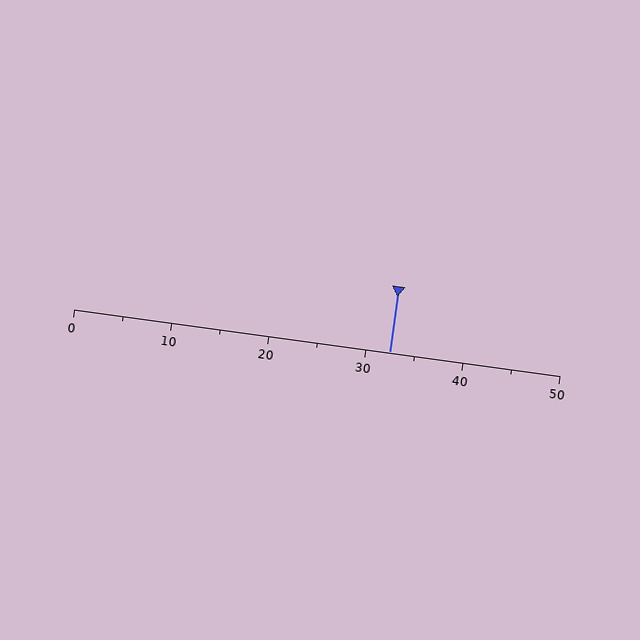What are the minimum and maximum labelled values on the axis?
The axis runs from 0 to 50.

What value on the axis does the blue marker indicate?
The marker indicates approximately 32.5.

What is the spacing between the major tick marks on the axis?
The major ticks are spaced 10 apart.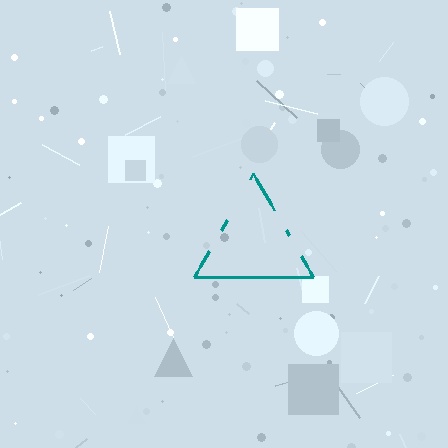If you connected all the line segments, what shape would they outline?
They would outline a triangle.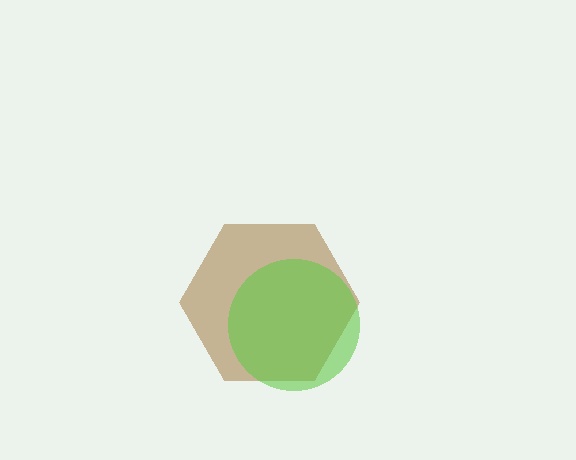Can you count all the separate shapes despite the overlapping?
Yes, there are 2 separate shapes.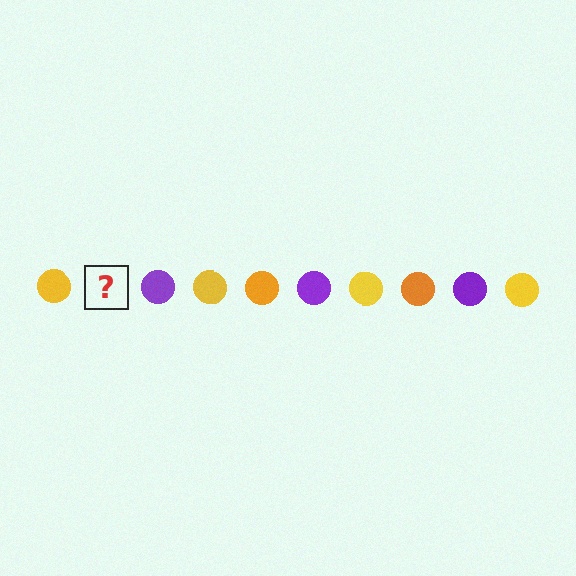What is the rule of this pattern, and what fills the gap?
The rule is that the pattern cycles through yellow, orange, purple circles. The gap should be filled with an orange circle.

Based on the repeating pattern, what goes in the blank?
The blank should be an orange circle.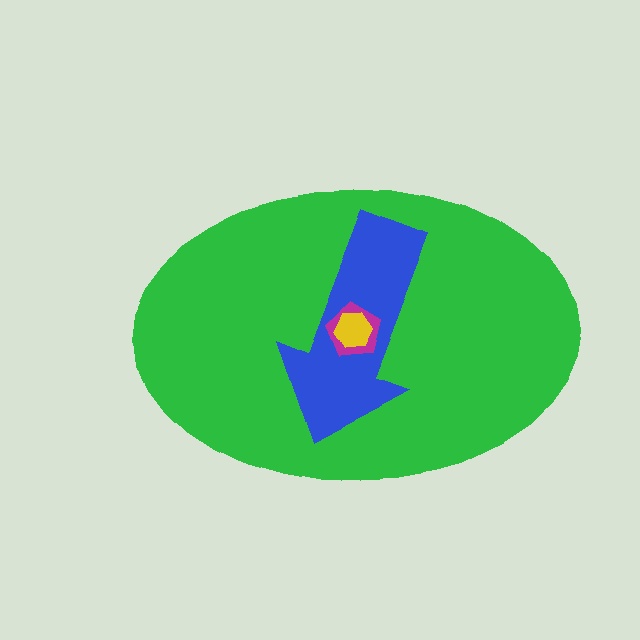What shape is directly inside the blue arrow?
The magenta pentagon.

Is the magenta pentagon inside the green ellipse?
Yes.